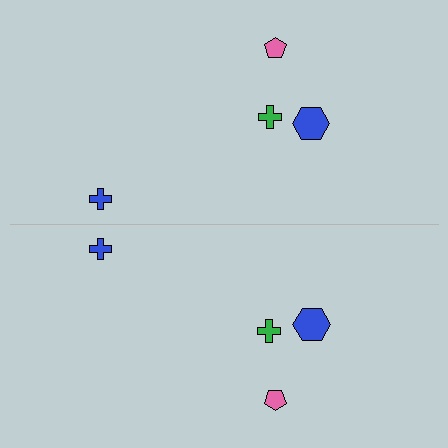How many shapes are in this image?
There are 8 shapes in this image.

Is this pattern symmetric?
Yes, this pattern has bilateral (reflection) symmetry.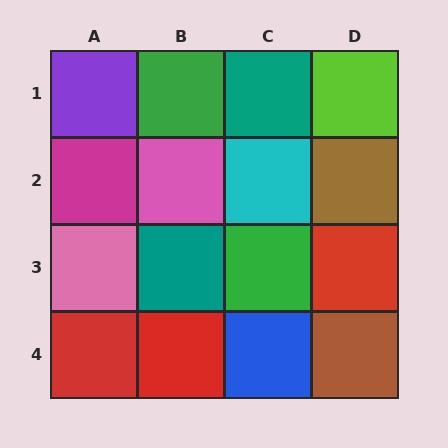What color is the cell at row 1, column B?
Green.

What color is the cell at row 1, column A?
Purple.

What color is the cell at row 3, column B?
Teal.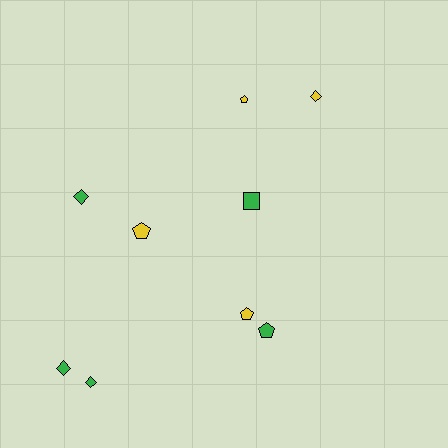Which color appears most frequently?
Green, with 5 objects.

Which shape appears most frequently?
Pentagon, with 4 objects.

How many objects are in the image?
There are 9 objects.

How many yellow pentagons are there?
There are 3 yellow pentagons.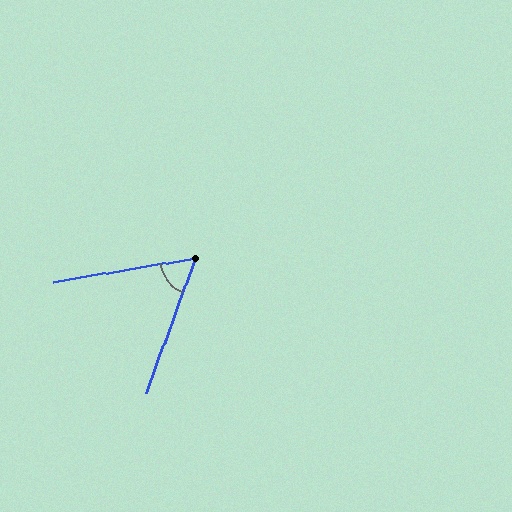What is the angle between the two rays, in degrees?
Approximately 61 degrees.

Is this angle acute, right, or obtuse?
It is acute.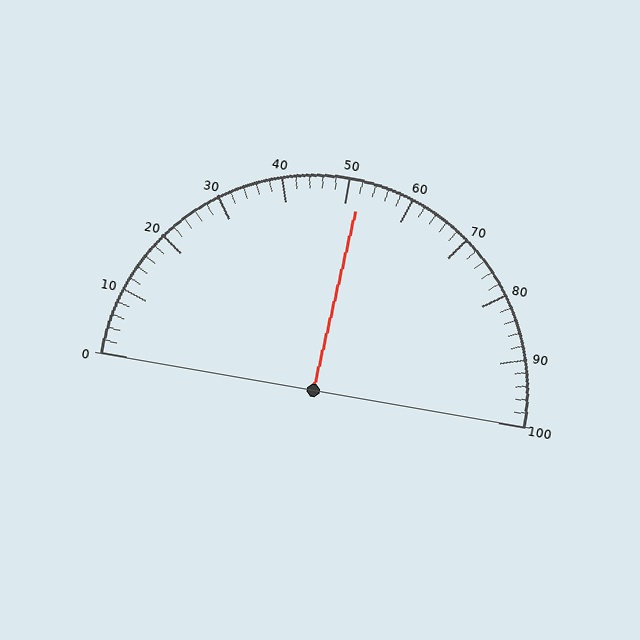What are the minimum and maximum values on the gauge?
The gauge ranges from 0 to 100.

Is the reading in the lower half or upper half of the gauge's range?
The reading is in the upper half of the range (0 to 100).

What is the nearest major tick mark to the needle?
The nearest major tick mark is 50.